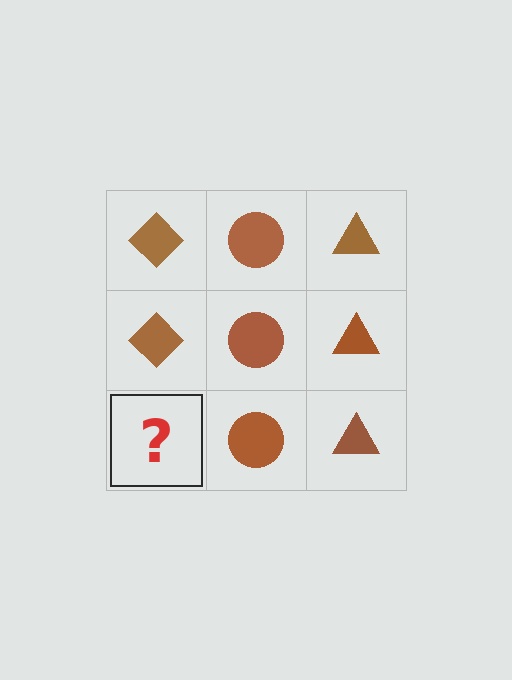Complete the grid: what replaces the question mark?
The question mark should be replaced with a brown diamond.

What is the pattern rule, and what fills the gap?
The rule is that each column has a consistent shape. The gap should be filled with a brown diamond.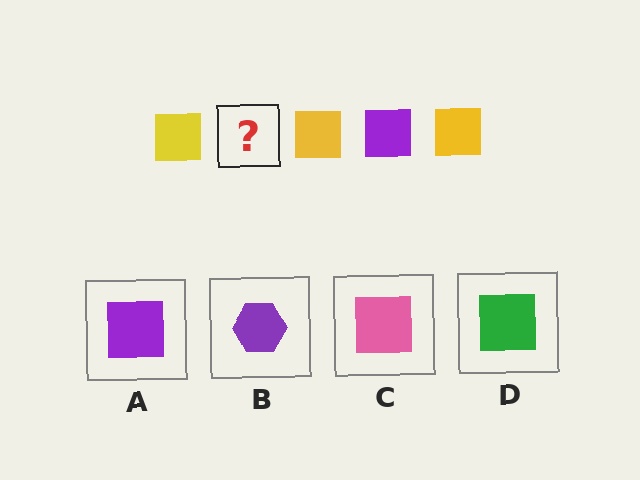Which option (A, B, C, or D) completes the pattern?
A.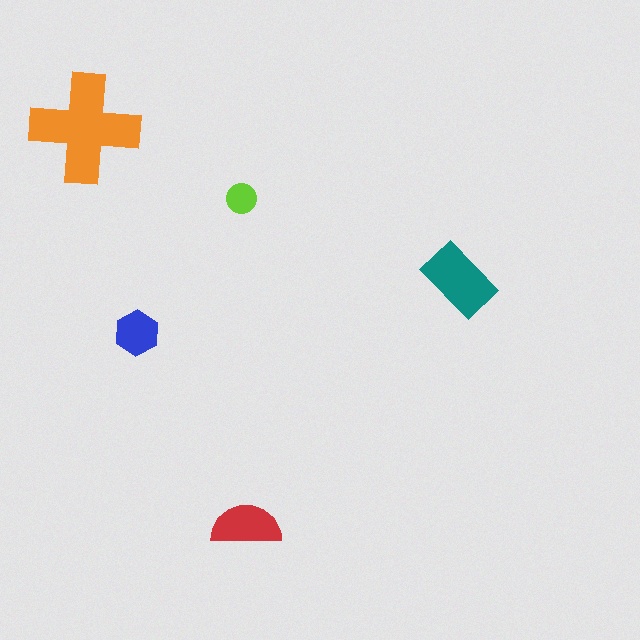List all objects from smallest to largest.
The lime circle, the blue hexagon, the red semicircle, the teal rectangle, the orange cross.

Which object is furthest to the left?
The orange cross is leftmost.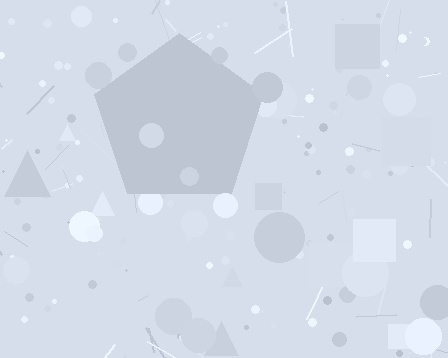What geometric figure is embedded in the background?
A pentagon is embedded in the background.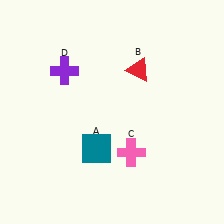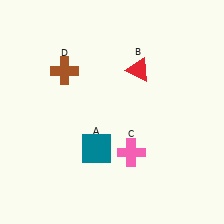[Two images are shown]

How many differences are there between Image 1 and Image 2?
There is 1 difference between the two images.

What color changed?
The cross (D) changed from purple in Image 1 to brown in Image 2.